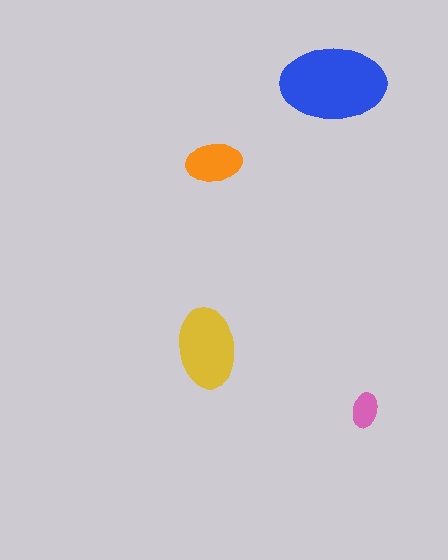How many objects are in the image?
There are 4 objects in the image.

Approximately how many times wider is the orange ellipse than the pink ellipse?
About 1.5 times wider.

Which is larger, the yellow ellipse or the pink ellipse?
The yellow one.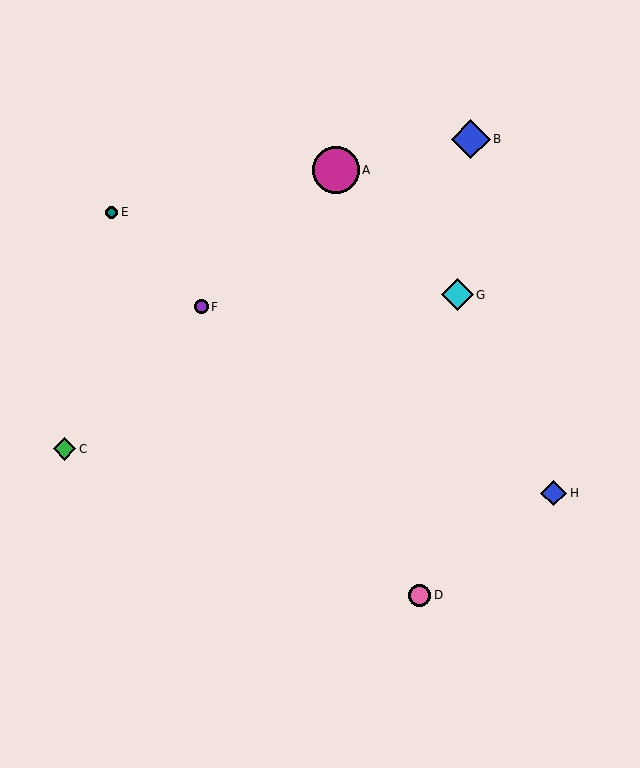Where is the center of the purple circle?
The center of the purple circle is at (202, 307).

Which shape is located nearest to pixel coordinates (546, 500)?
The blue diamond (labeled H) at (554, 493) is nearest to that location.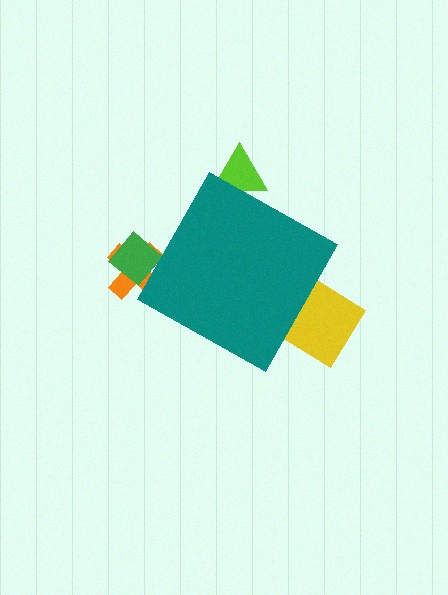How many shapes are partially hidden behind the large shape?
4 shapes are partially hidden.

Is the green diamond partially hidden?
Yes, the green diamond is partially hidden behind the teal diamond.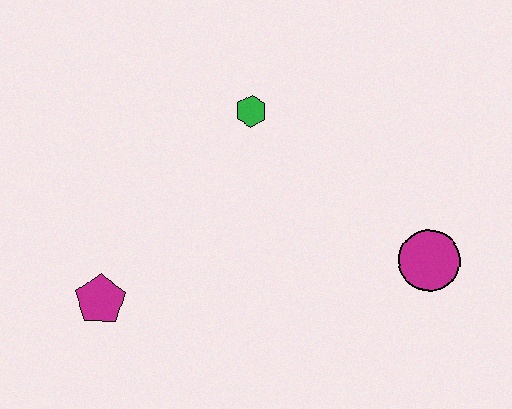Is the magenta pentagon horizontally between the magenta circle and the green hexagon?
No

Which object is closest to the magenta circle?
The green hexagon is closest to the magenta circle.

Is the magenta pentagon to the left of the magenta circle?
Yes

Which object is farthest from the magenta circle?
The magenta pentagon is farthest from the magenta circle.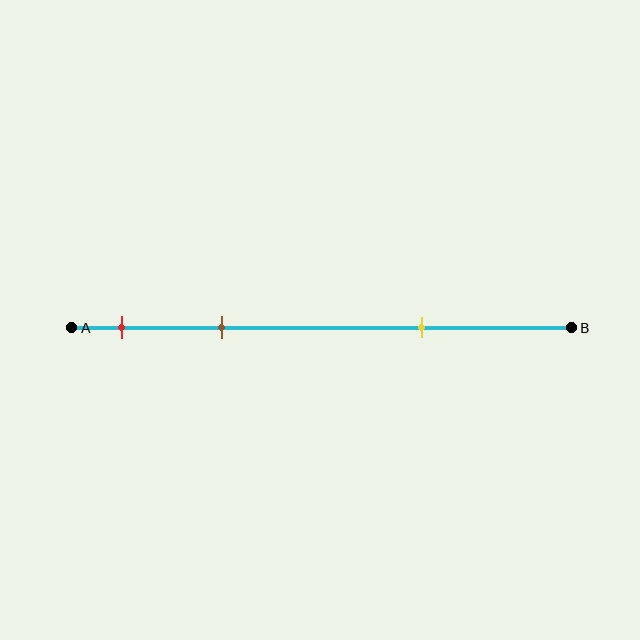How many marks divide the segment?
There are 3 marks dividing the segment.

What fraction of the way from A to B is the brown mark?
The brown mark is approximately 30% (0.3) of the way from A to B.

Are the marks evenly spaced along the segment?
No, the marks are not evenly spaced.